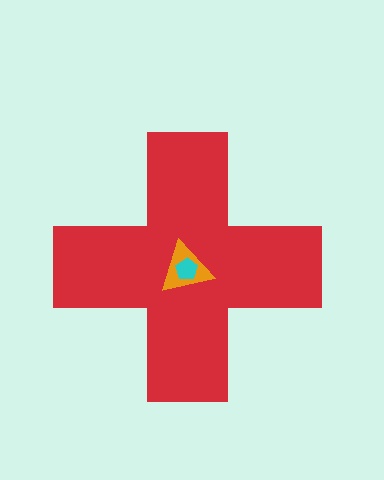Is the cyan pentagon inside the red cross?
Yes.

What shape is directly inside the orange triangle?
The cyan pentagon.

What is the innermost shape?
The cyan pentagon.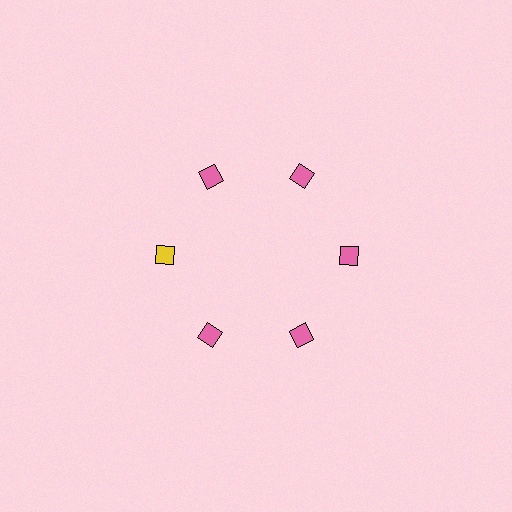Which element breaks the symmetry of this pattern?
The yellow diamond at roughly the 9 o'clock position breaks the symmetry. All other shapes are pink diamonds.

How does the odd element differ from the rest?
It has a different color: yellow instead of pink.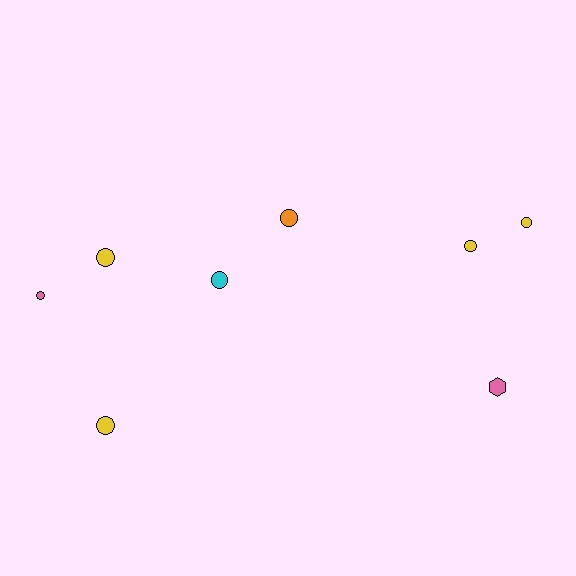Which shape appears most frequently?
Circle, with 7 objects.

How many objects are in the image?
There are 8 objects.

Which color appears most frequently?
Yellow, with 4 objects.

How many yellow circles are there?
There are 4 yellow circles.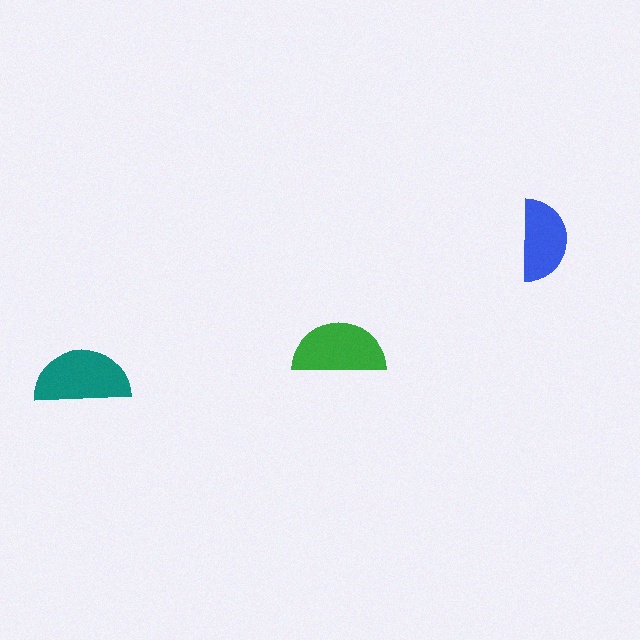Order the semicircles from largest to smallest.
the teal one, the green one, the blue one.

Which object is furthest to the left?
The teal semicircle is leftmost.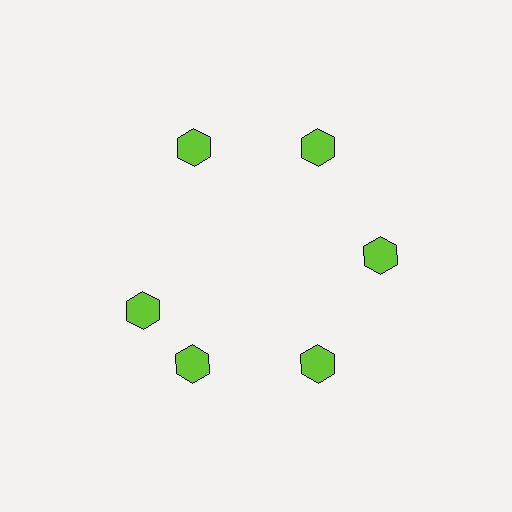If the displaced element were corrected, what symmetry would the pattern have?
It would have 6-fold rotational symmetry — the pattern would map onto itself every 60 degrees.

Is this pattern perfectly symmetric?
No. The 6 lime hexagons are arranged in a ring, but one element near the 9 o'clock position is rotated out of alignment along the ring, breaking the 6-fold rotational symmetry.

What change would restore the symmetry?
The symmetry would be restored by rotating it back into even spacing with its neighbors so that all 6 hexagons sit at equal angles and equal distance from the center.